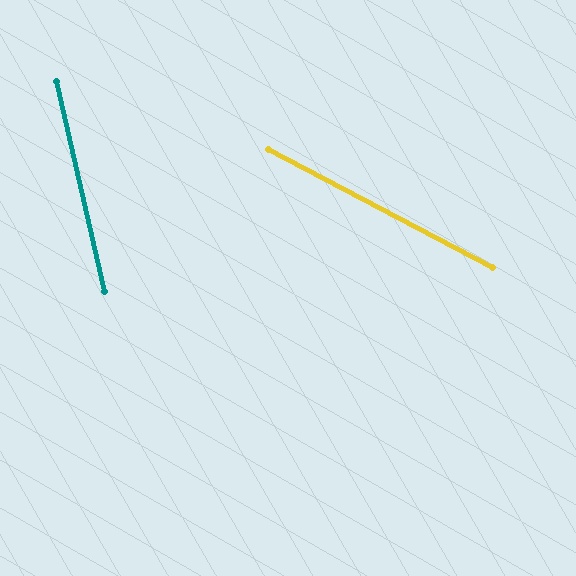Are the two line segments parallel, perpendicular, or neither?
Neither parallel nor perpendicular — they differ by about 49°.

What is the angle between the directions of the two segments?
Approximately 49 degrees.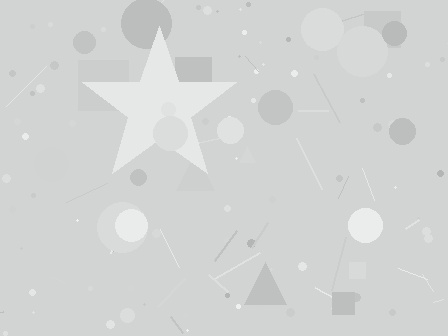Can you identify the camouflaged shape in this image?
The camouflaged shape is a star.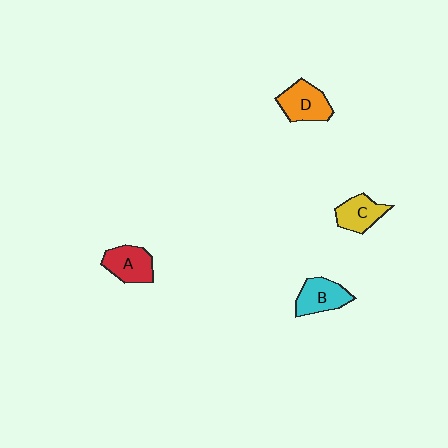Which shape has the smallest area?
Shape C (yellow).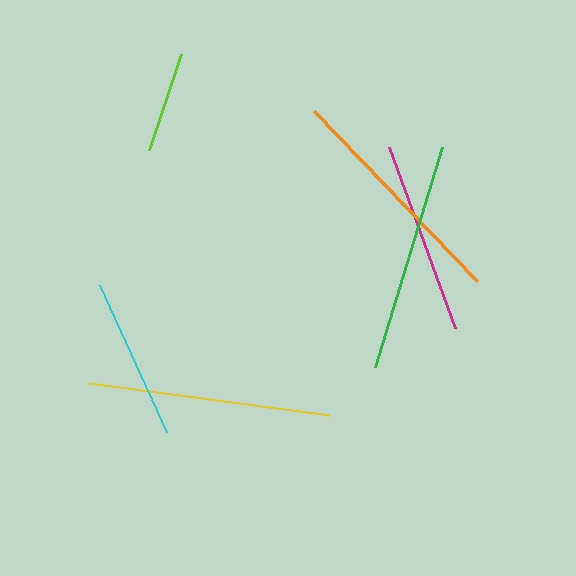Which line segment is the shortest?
The lime line is the shortest at approximately 101 pixels.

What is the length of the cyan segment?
The cyan segment is approximately 162 pixels long.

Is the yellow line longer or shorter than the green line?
The yellow line is longer than the green line.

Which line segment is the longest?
The yellow line is the longest at approximately 243 pixels.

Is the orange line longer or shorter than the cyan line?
The orange line is longer than the cyan line.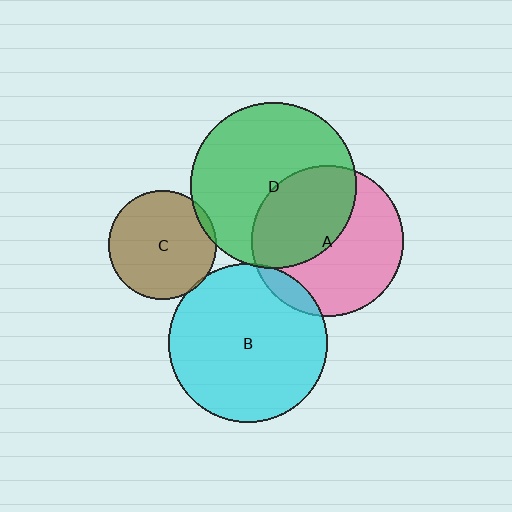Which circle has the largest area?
Circle D (green).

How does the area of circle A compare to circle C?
Approximately 2.0 times.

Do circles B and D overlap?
Yes.